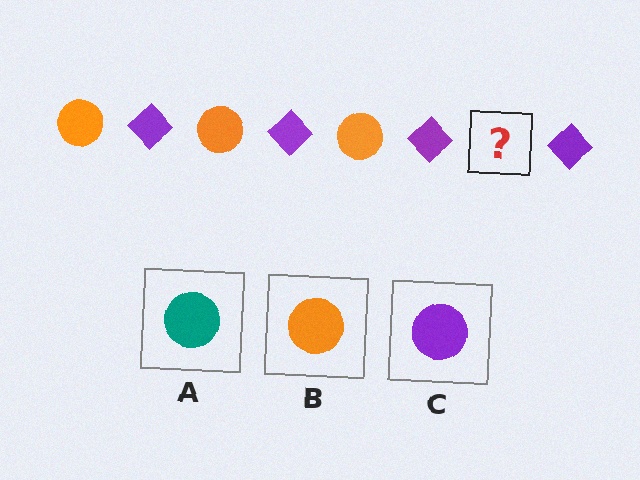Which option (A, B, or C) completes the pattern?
B.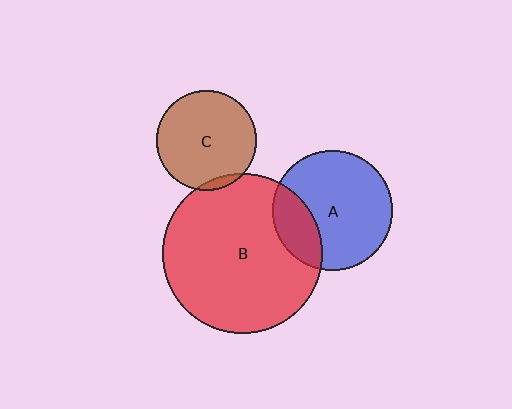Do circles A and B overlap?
Yes.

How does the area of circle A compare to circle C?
Approximately 1.4 times.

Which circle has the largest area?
Circle B (red).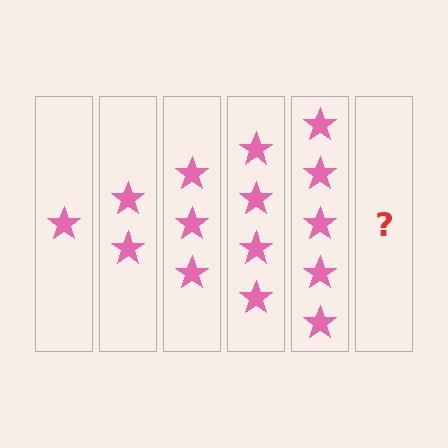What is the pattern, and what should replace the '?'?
The pattern is that each step adds one more star. The '?' should be 6 stars.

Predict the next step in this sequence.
The next step is 6 stars.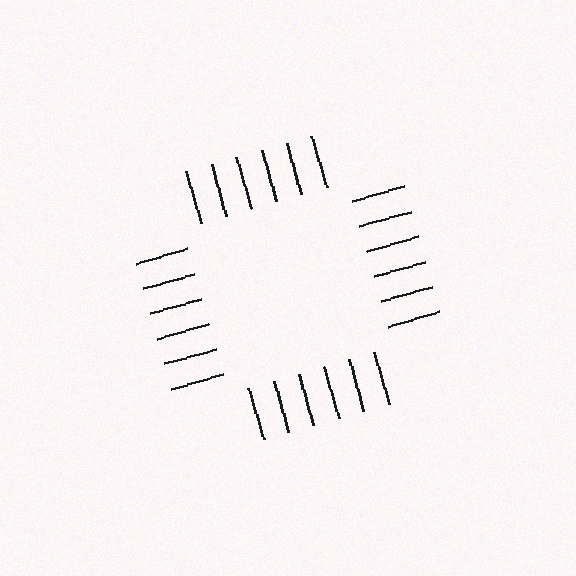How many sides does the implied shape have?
4 sides — the line-ends trace a square.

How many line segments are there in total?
24 — 6 along each of the 4 edges.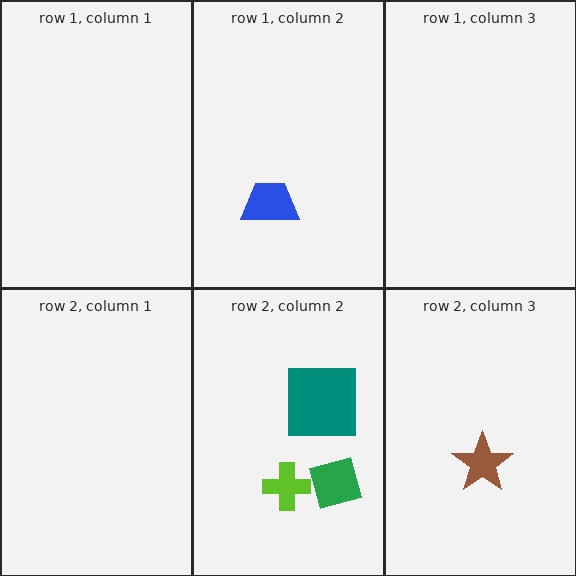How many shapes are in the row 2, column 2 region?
3.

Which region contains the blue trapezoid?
The row 1, column 2 region.